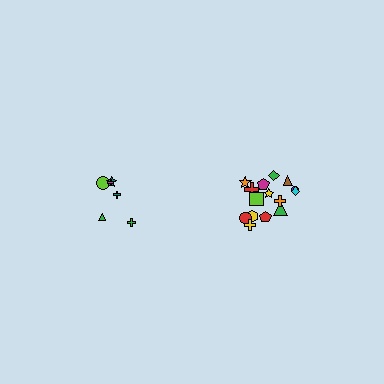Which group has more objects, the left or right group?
The right group.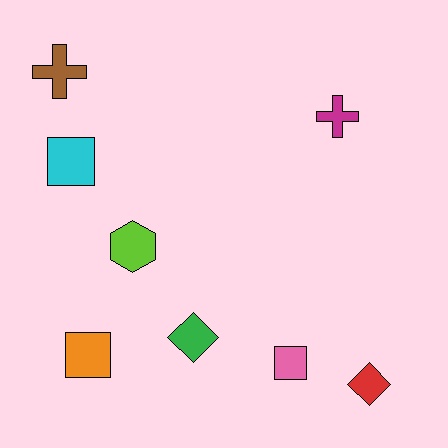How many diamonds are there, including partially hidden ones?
There are 2 diamonds.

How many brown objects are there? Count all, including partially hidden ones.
There is 1 brown object.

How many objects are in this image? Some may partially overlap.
There are 8 objects.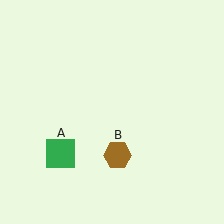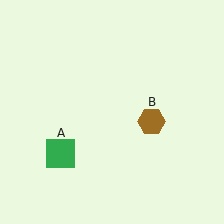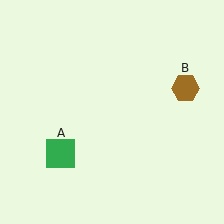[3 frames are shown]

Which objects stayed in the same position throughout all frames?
Green square (object A) remained stationary.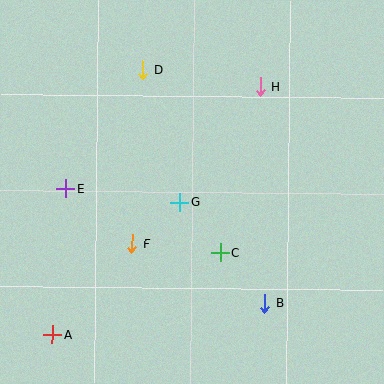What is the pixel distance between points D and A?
The distance between D and A is 280 pixels.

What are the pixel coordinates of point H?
Point H is at (261, 87).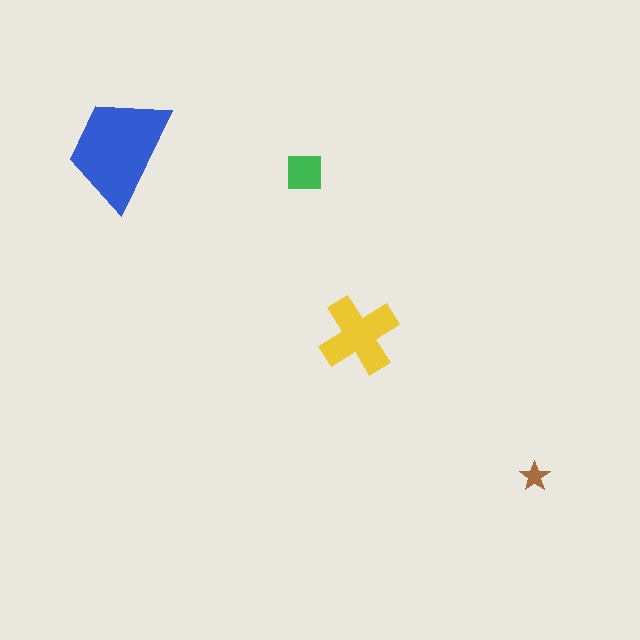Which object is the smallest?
The brown star.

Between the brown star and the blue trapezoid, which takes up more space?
The blue trapezoid.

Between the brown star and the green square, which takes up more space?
The green square.